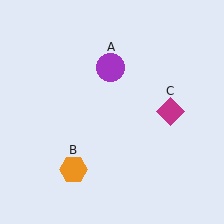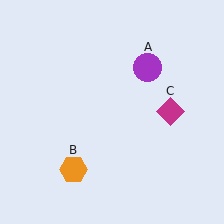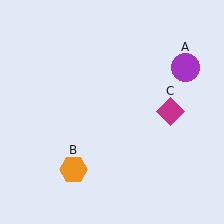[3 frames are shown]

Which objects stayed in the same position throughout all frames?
Orange hexagon (object B) and magenta diamond (object C) remained stationary.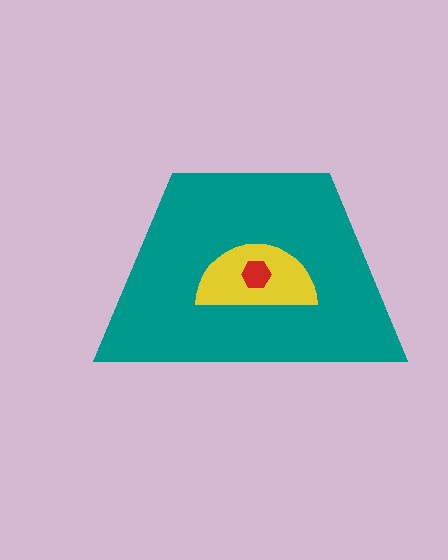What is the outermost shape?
The teal trapezoid.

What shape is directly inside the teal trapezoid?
The yellow semicircle.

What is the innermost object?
The red hexagon.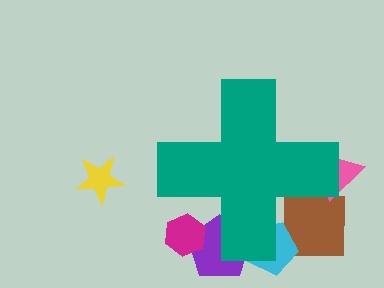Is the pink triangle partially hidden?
Yes, the pink triangle is partially hidden behind the teal cross.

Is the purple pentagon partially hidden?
Yes, the purple pentagon is partially hidden behind the teal cross.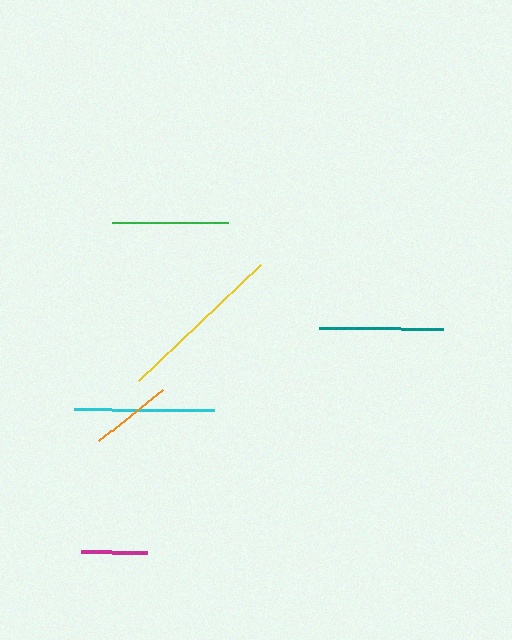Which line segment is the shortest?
The magenta line is the shortest at approximately 67 pixels.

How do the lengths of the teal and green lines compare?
The teal and green lines are approximately the same length.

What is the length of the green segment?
The green segment is approximately 117 pixels long.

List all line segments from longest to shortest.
From longest to shortest: yellow, cyan, teal, green, orange, magenta.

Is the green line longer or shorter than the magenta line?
The green line is longer than the magenta line.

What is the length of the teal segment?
The teal segment is approximately 124 pixels long.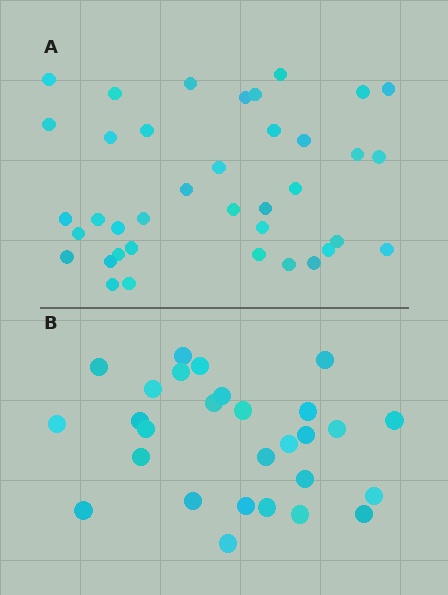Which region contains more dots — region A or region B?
Region A (the top region) has more dots.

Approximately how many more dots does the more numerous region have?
Region A has roughly 10 or so more dots than region B.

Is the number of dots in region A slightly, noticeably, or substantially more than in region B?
Region A has noticeably more, but not dramatically so. The ratio is roughly 1.4 to 1.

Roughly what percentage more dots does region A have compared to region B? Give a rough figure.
About 35% more.